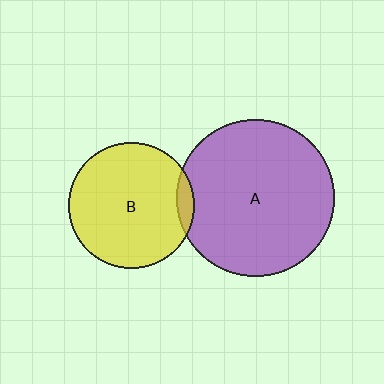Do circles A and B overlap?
Yes.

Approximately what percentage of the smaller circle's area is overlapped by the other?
Approximately 5%.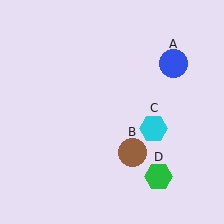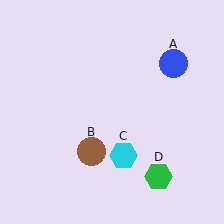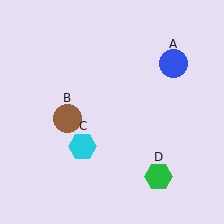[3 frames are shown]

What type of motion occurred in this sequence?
The brown circle (object B), cyan hexagon (object C) rotated clockwise around the center of the scene.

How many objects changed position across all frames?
2 objects changed position: brown circle (object B), cyan hexagon (object C).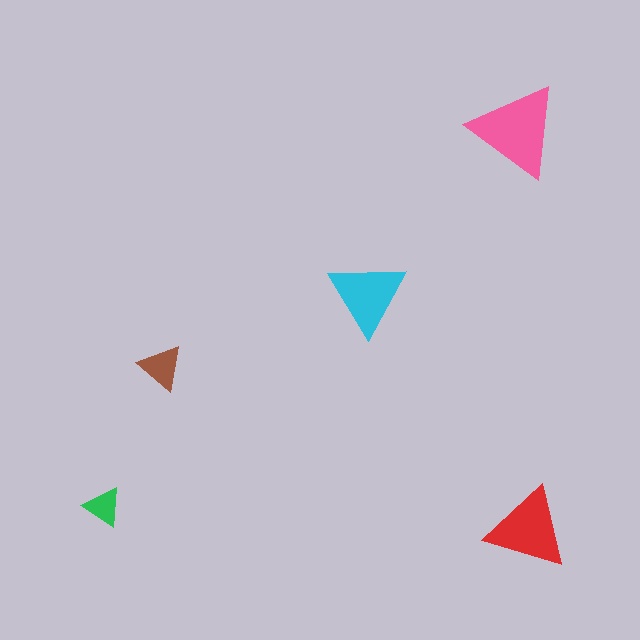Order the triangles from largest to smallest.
the pink one, the red one, the cyan one, the brown one, the green one.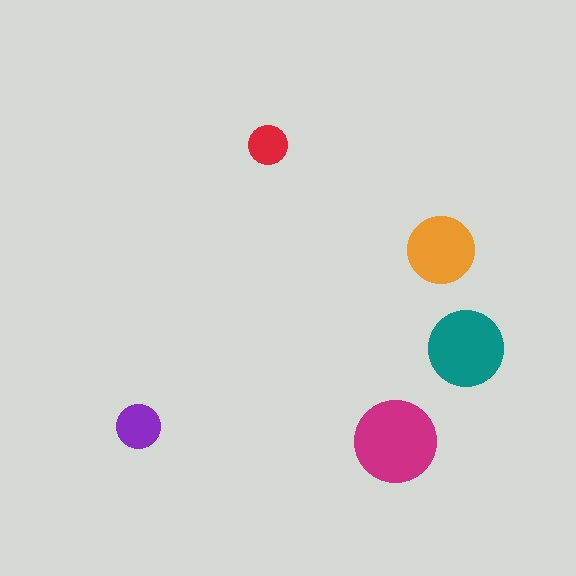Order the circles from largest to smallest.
the magenta one, the teal one, the orange one, the purple one, the red one.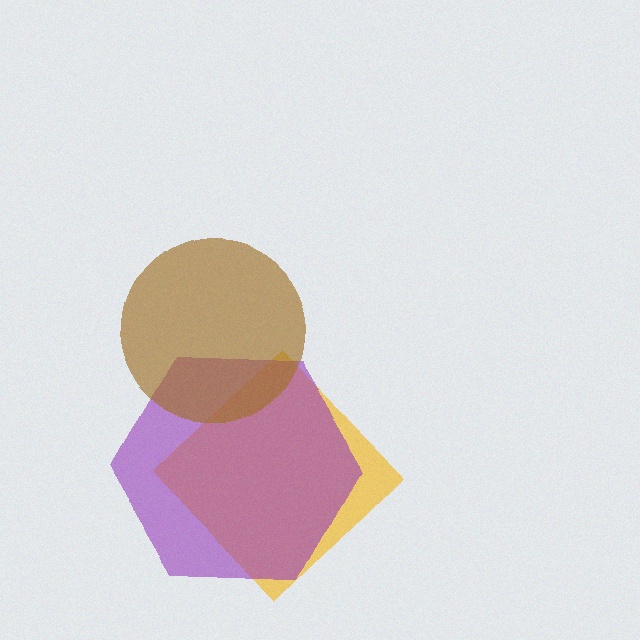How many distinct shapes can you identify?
There are 3 distinct shapes: a yellow diamond, a purple hexagon, a brown circle.